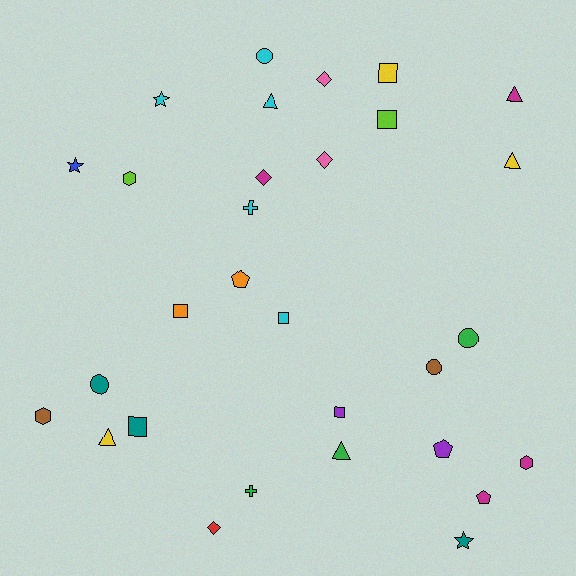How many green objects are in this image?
There are 3 green objects.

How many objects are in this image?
There are 30 objects.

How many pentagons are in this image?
There are 3 pentagons.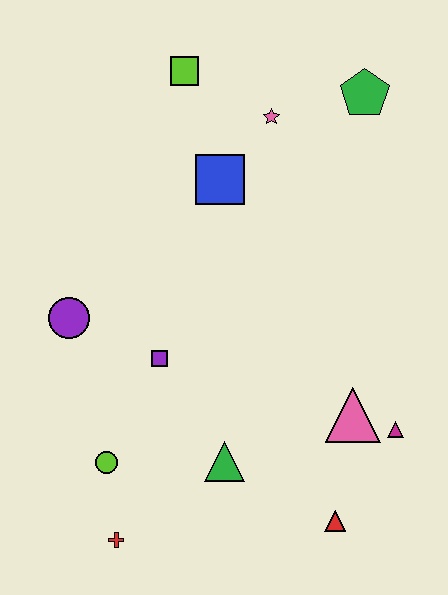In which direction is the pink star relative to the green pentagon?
The pink star is to the left of the green pentagon.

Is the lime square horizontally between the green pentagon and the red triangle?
No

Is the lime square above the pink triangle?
Yes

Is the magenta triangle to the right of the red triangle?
Yes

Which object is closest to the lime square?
The pink star is closest to the lime square.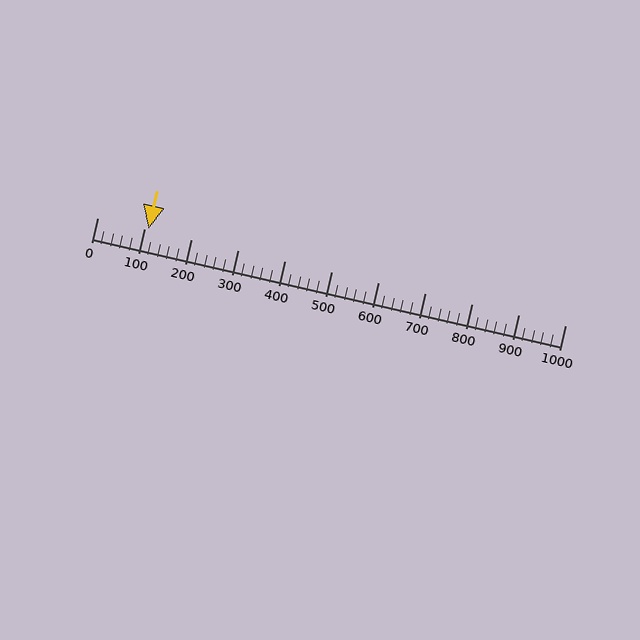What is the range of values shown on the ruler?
The ruler shows values from 0 to 1000.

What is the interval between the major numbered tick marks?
The major tick marks are spaced 100 units apart.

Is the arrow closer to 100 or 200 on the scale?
The arrow is closer to 100.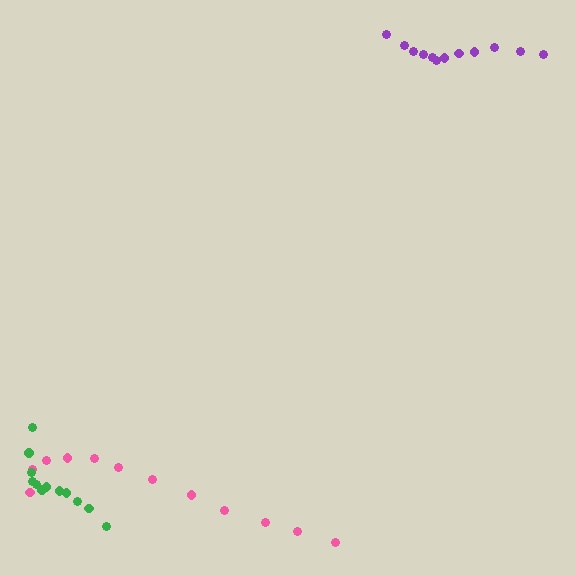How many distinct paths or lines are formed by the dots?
There are 3 distinct paths.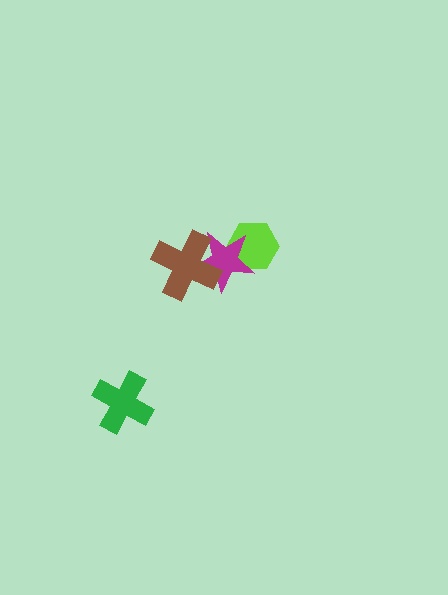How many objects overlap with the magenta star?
2 objects overlap with the magenta star.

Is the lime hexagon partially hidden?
Yes, it is partially covered by another shape.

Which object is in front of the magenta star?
The brown cross is in front of the magenta star.